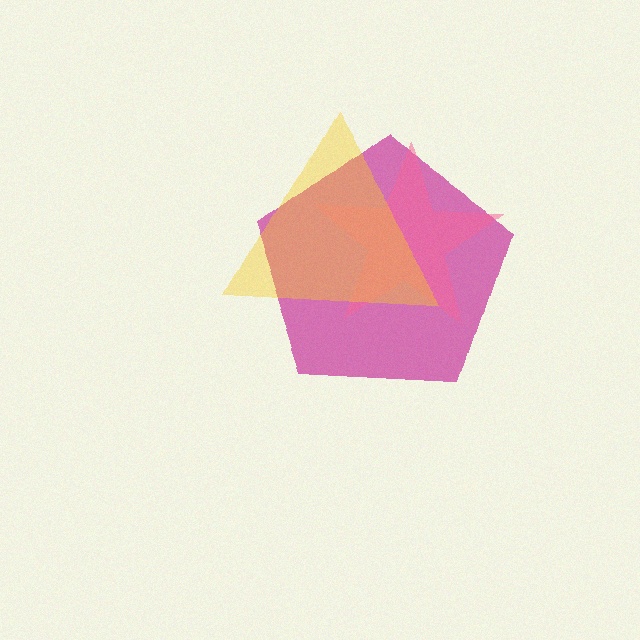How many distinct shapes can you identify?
There are 3 distinct shapes: a magenta pentagon, a pink star, a yellow triangle.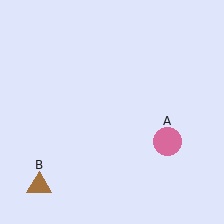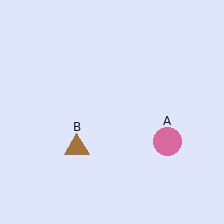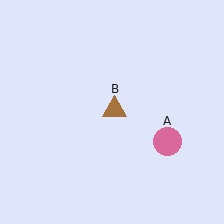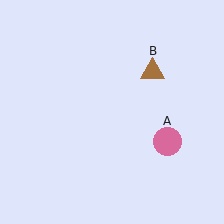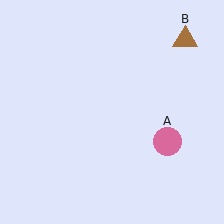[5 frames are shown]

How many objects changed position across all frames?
1 object changed position: brown triangle (object B).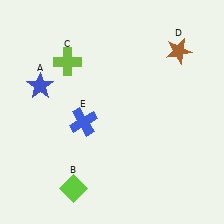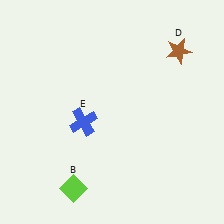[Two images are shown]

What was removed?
The lime cross (C), the blue star (A) were removed in Image 2.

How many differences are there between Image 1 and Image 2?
There are 2 differences between the two images.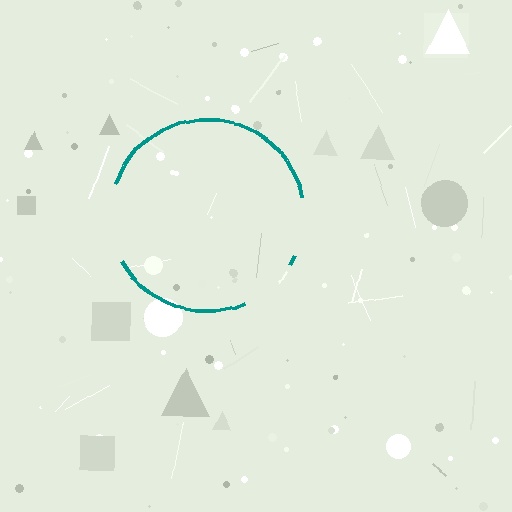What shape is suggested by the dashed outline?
The dashed outline suggests a circle.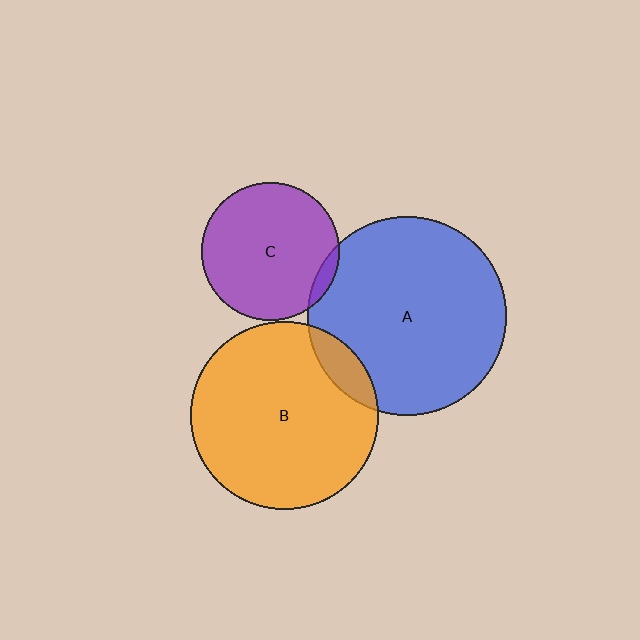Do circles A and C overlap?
Yes.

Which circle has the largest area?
Circle A (blue).